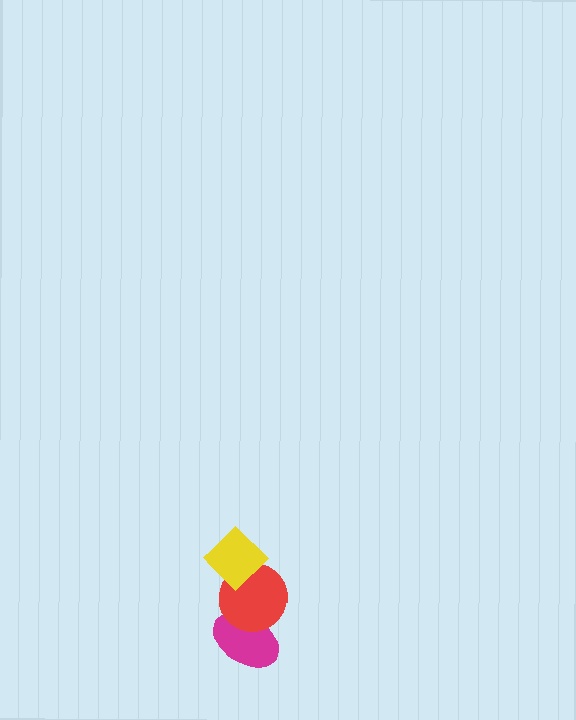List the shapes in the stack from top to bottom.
From top to bottom: the yellow diamond, the red circle, the magenta ellipse.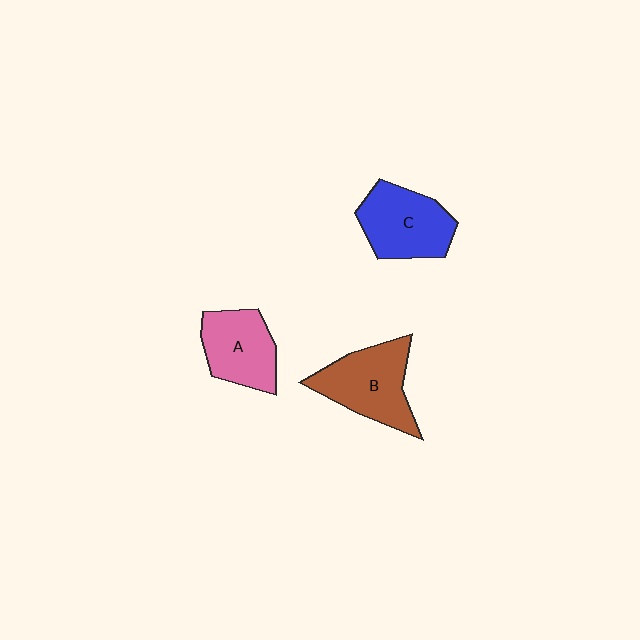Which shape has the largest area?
Shape B (brown).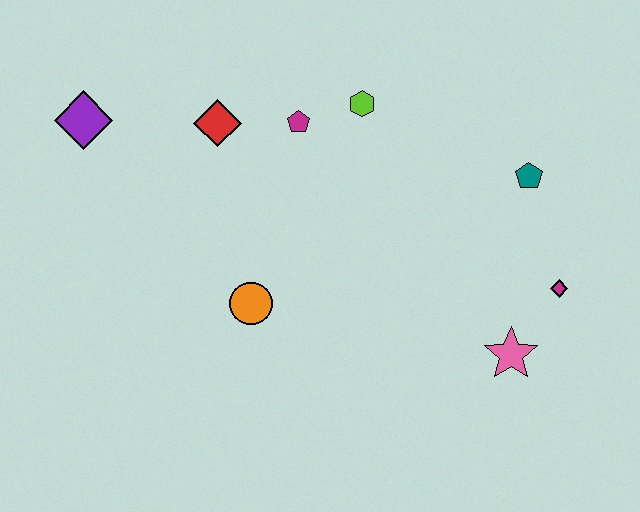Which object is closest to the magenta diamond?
The pink star is closest to the magenta diamond.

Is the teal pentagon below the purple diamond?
Yes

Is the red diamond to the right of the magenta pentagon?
No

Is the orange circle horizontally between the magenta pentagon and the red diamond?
Yes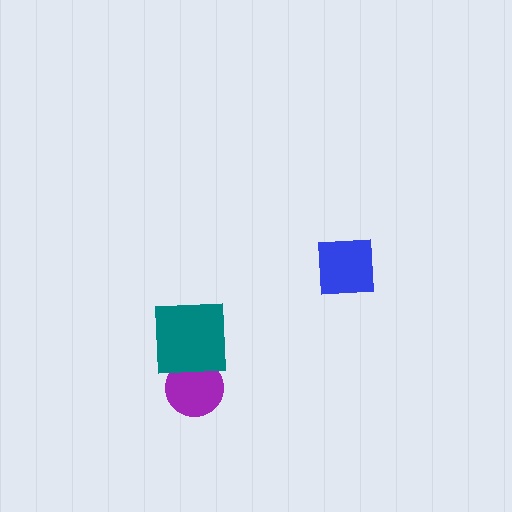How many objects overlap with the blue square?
0 objects overlap with the blue square.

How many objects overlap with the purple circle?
1 object overlaps with the purple circle.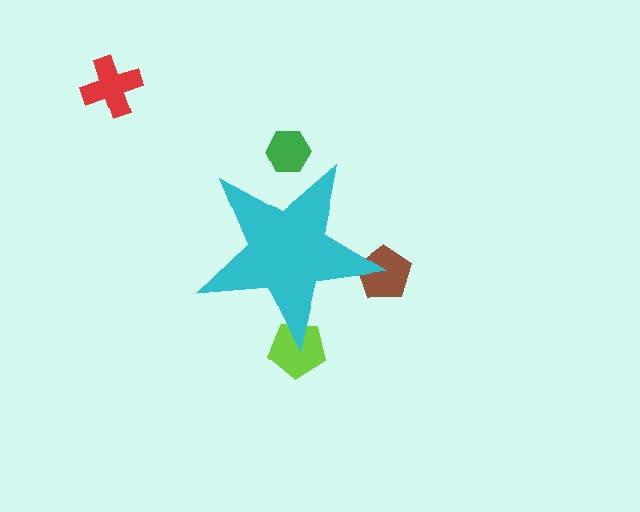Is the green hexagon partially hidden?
Yes, the green hexagon is partially hidden behind the cyan star.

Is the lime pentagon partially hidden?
Yes, the lime pentagon is partially hidden behind the cyan star.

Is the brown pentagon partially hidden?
Yes, the brown pentagon is partially hidden behind the cyan star.